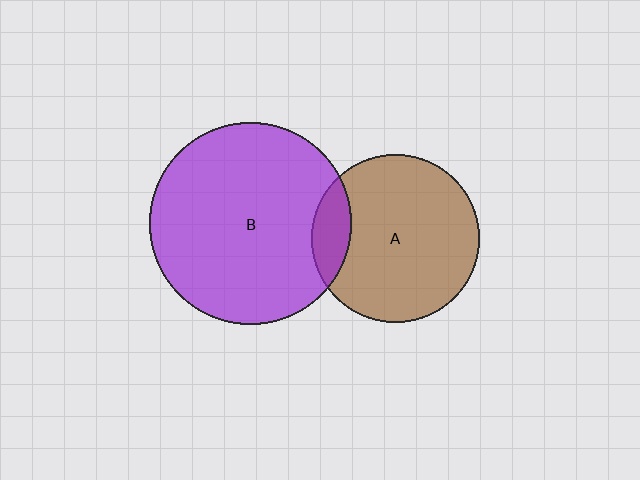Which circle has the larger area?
Circle B (purple).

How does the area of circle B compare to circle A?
Approximately 1.4 times.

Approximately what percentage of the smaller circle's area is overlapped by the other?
Approximately 15%.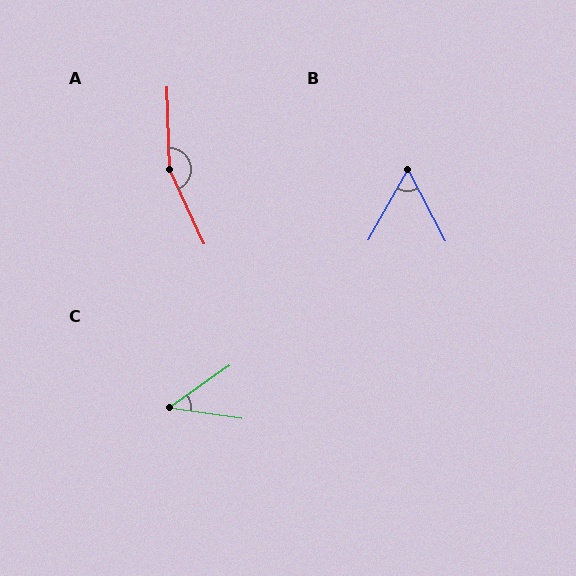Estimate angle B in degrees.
Approximately 57 degrees.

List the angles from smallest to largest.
C (43°), B (57°), A (157°).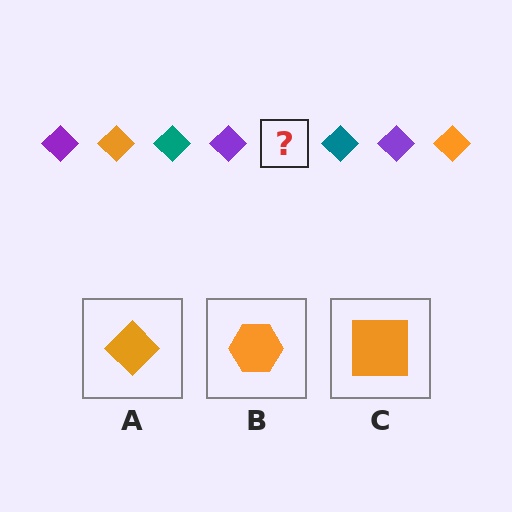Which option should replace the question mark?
Option A.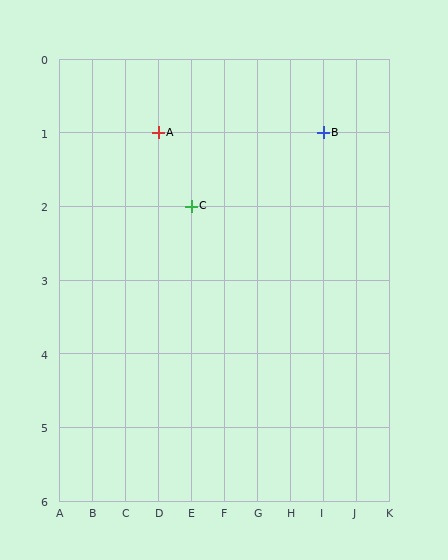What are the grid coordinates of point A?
Point A is at grid coordinates (D, 1).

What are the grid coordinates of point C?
Point C is at grid coordinates (E, 2).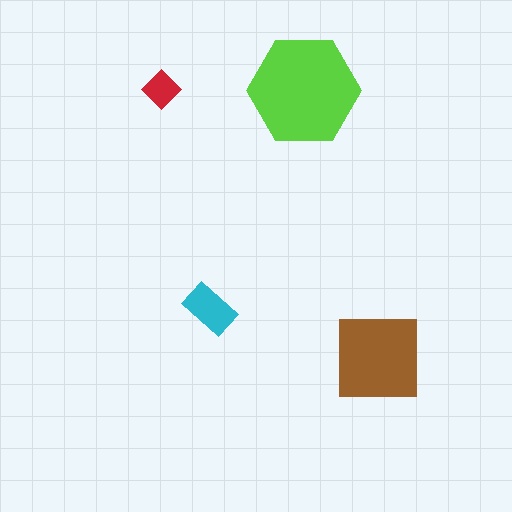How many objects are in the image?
There are 4 objects in the image.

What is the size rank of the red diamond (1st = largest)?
4th.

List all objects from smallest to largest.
The red diamond, the cyan rectangle, the brown square, the lime hexagon.